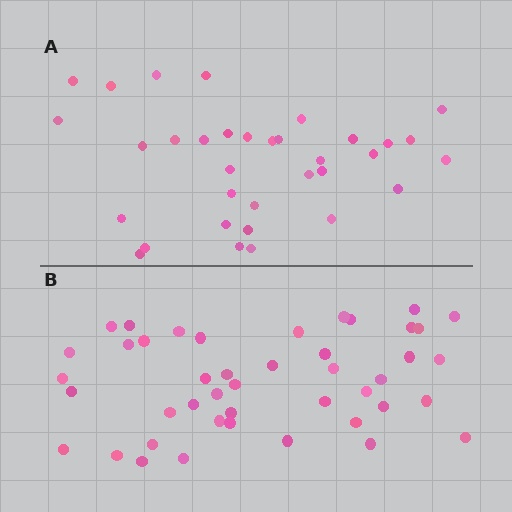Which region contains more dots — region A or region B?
Region B (the bottom region) has more dots.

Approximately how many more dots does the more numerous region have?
Region B has roughly 10 or so more dots than region A.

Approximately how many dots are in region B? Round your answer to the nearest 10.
About 40 dots. (The exact count is 44, which rounds to 40.)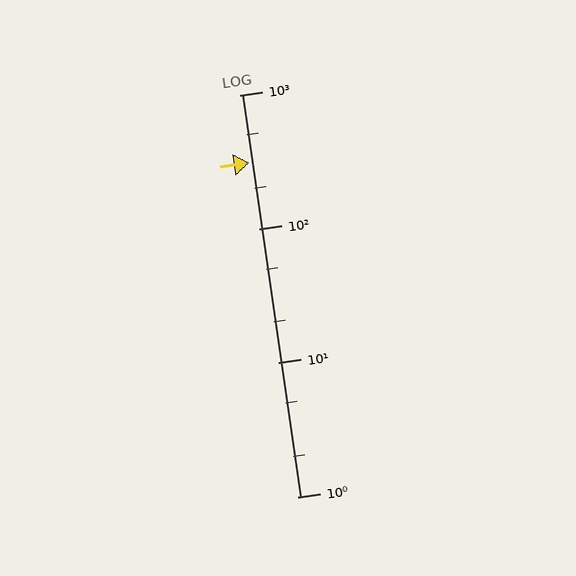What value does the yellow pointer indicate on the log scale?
The pointer indicates approximately 310.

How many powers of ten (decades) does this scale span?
The scale spans 3 decades, from 1 to 1000.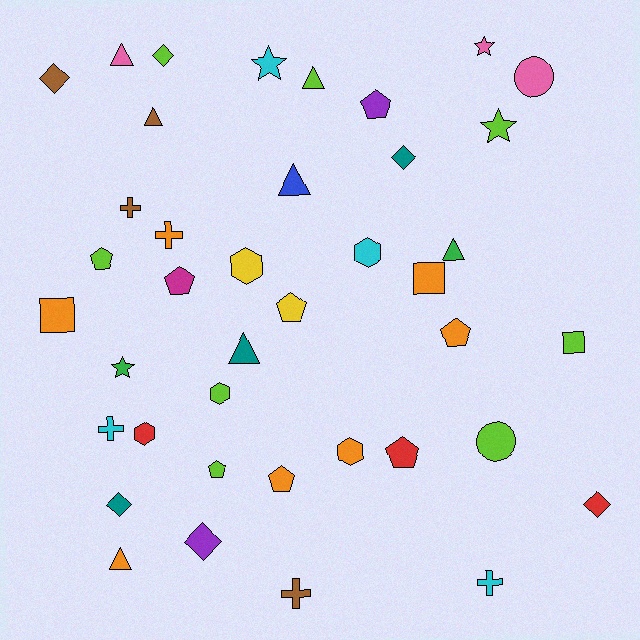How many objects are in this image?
There are 40 objects.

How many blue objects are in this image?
There is 1 blue object.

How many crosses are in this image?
There are 5 crosses.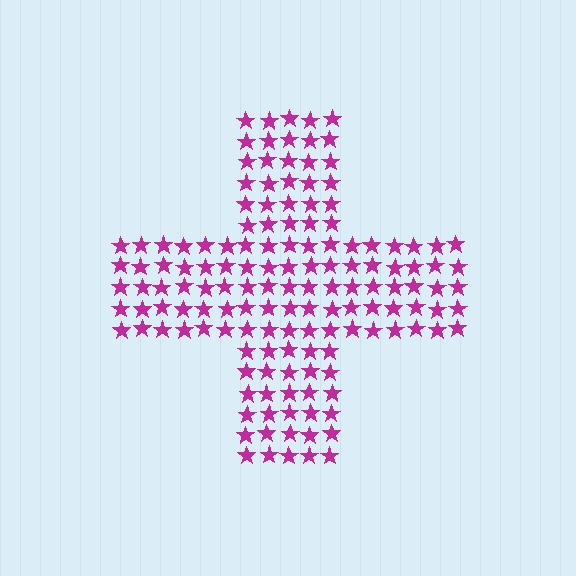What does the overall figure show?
The overall figure shows a cross.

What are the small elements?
The small elements are stars.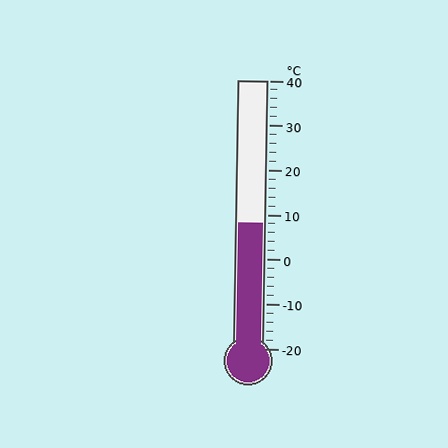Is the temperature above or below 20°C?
The temperature is below 20°C.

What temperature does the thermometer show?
The thermometer shows approximately 8°C.